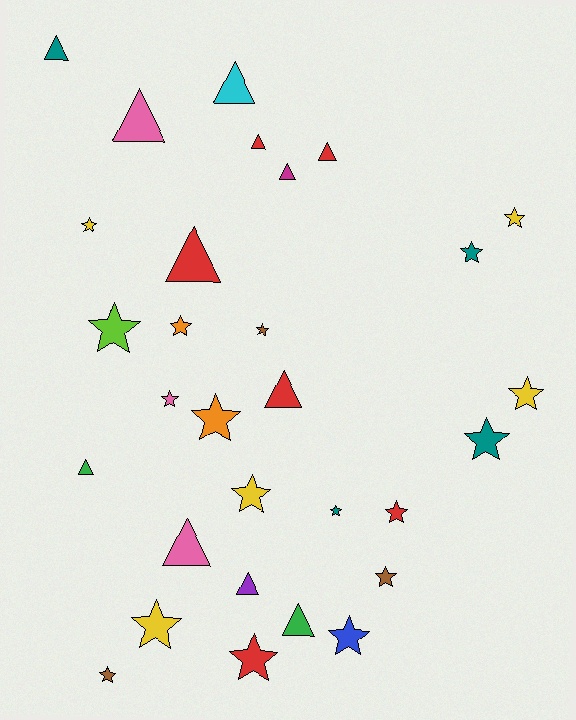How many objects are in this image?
There are 30 objects.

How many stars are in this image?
There are 18 stars.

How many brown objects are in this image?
There are 3 brown objects.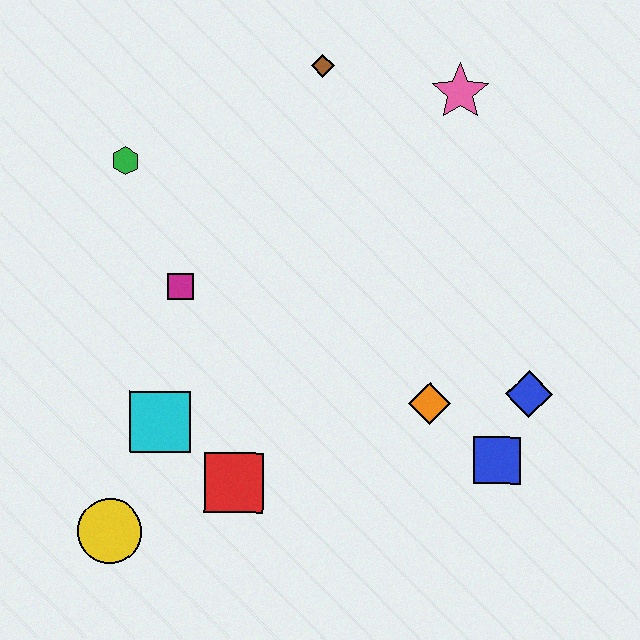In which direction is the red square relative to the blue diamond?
The red square is to the left of the blue diamond.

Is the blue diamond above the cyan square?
Yes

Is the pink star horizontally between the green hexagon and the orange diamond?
No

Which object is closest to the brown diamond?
The pink star is closest to the brown diamond.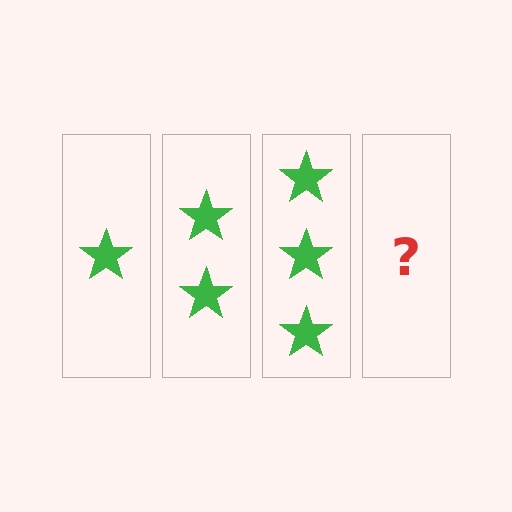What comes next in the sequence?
The next element should be 4 stars.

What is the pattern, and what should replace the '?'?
The pattern is that each step adds one more star. The '?' should be 4 stars.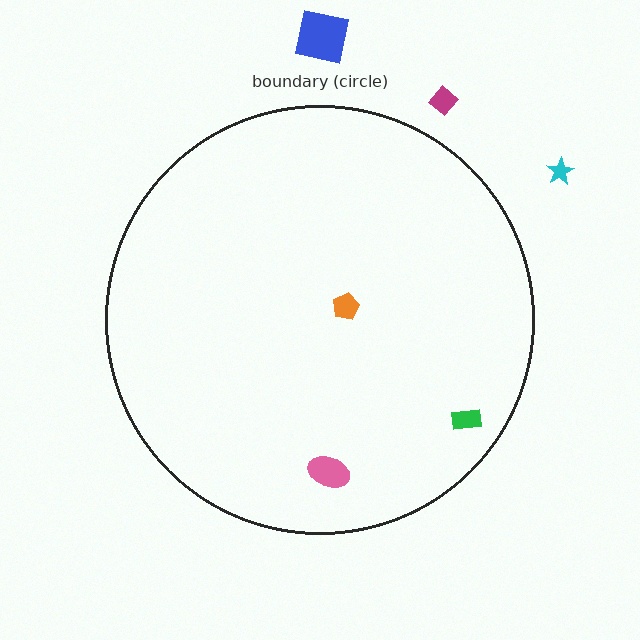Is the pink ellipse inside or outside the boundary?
Inside.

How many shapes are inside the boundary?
3 inside, 3 outside.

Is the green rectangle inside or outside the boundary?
Inside.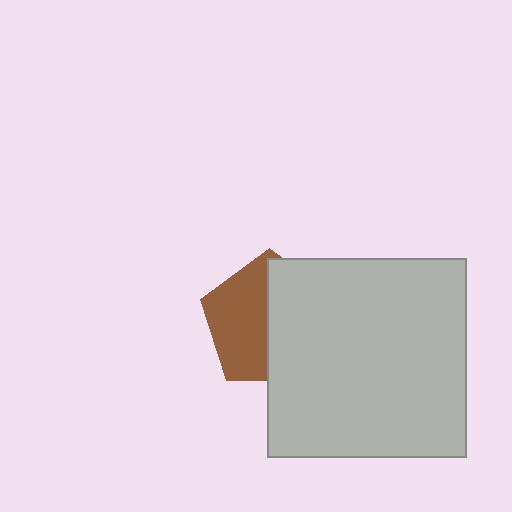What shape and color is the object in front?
The object in front is a light gray square.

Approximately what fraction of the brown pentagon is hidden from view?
Roughly 52% of the brown pentagon is hidden behind the light gray square.